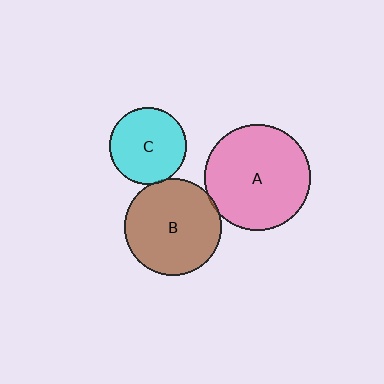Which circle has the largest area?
Circle A (pink).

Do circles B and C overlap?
Yes.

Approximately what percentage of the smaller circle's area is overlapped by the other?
Approximately 5%.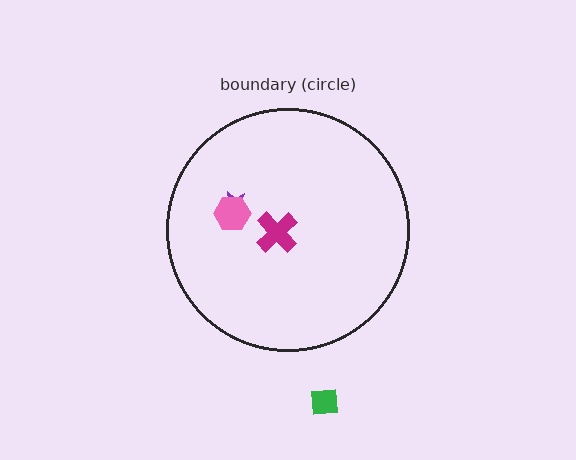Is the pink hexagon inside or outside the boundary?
Inside.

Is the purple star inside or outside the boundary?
Inside.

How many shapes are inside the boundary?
3 inside, 1 outside.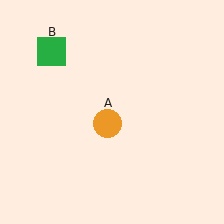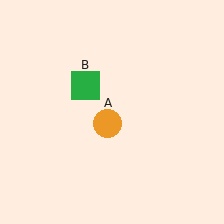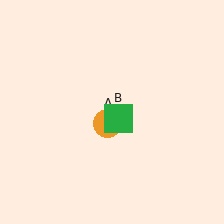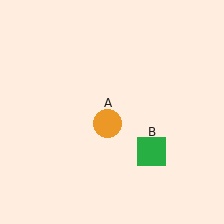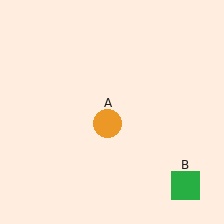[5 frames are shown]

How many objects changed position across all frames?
1 object changed position: green square (object B).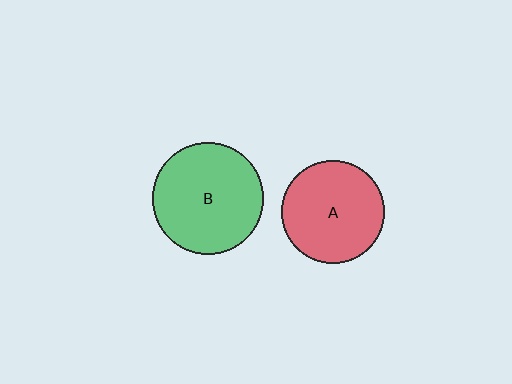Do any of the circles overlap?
No, none of the circles overlap.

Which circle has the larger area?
Circle B (green).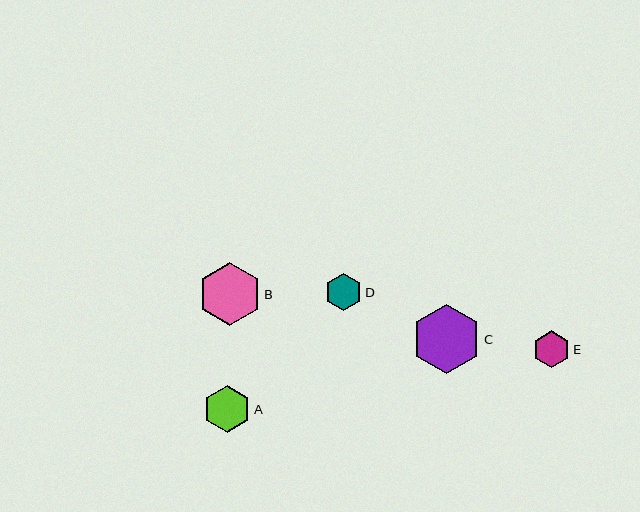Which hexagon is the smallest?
Hexagon E is the smallest with a size of approximately 36 pixels.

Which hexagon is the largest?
Hexagon C is the largest with a size of approximately 69 pixels.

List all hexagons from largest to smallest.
From largest to smallest: C, B, A, D, E.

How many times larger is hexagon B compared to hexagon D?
Hexagon B is approximately 1.7 times the size of hexagon D.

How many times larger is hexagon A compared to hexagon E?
Hexagon A is approximately 1.3 times the size of hexagon E.